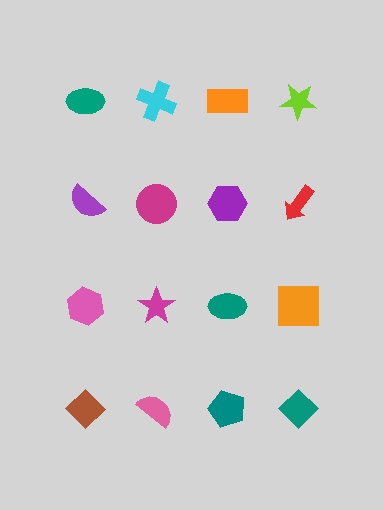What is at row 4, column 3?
A teal pentagon.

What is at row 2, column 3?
A purple hexagon.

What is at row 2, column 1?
A purple semicircle.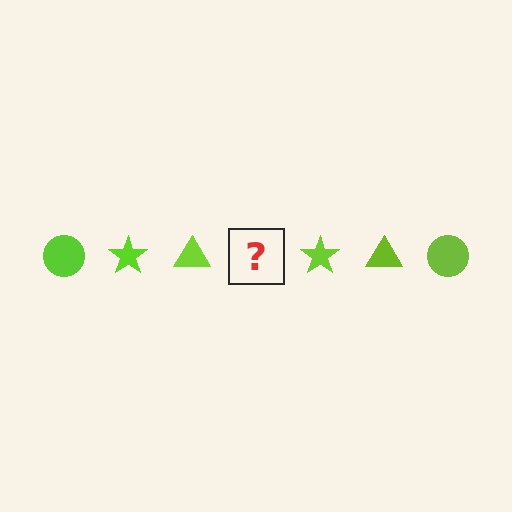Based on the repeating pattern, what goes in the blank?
The blank should be a lime circle.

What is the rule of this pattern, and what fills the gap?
The rule is that the pattern cycles through circle, star, triangle shapes in lime. The gap should be filled with a lime circle.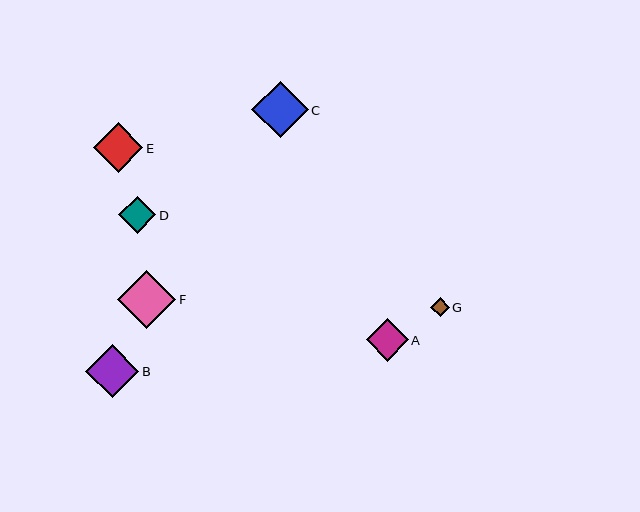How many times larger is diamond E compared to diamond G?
Diamond E is approximately 2.6 times the size of diamond G.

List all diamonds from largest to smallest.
From largest to smallest: F, C, B, E, A, D, G.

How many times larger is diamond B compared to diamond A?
Diamond B is approximately 1.3 times the size of diamond A.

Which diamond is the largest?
Diamond F is the largest with a size of approximately 58 pixels.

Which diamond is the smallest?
Diamond G is the smallest with a size of approximately 19 pixels.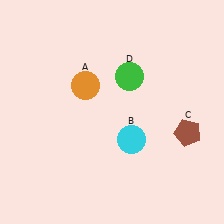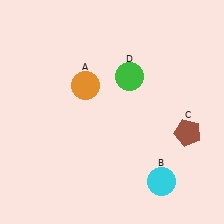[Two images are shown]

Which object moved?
The cyan circle (B) moved down.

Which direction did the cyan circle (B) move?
The cyan circle (B) moved down.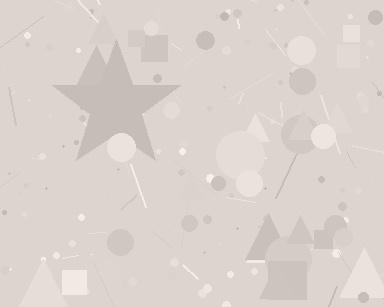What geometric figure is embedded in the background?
A star is embedded in the background.